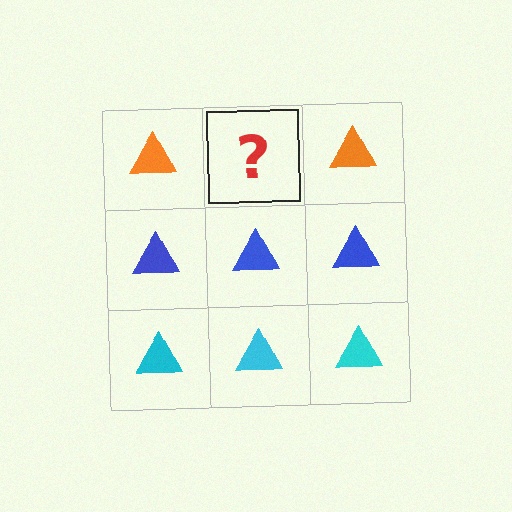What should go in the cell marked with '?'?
The missing cell should contain an orange triangle.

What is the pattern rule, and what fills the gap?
The rule is that each row has a consistent color. The gap should be filled with an orange triangle.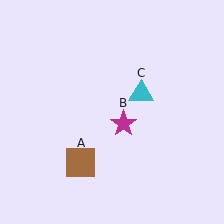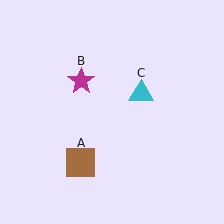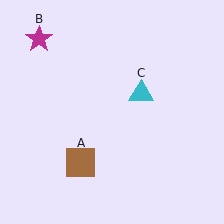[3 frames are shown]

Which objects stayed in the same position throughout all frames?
Brown square (object A) and cyan triangle (object C) remained stationary.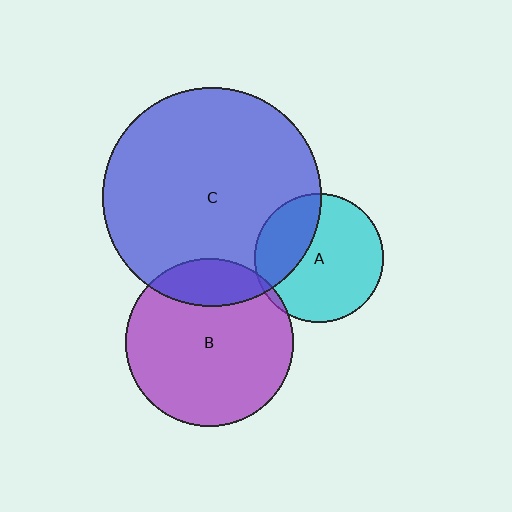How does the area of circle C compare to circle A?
Approximately 2.9 times.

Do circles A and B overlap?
Yes.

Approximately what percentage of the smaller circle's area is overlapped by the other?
Approximately 5%.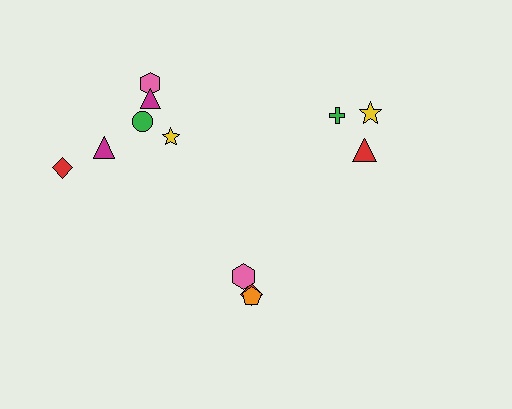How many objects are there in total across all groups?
There are 12 objects.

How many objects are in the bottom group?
There are 3 objects.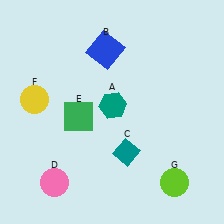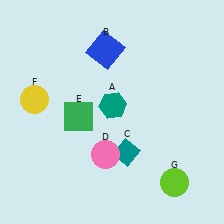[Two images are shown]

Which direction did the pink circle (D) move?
The pink circle (D) moved right.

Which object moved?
The pink circle (D) moved right.